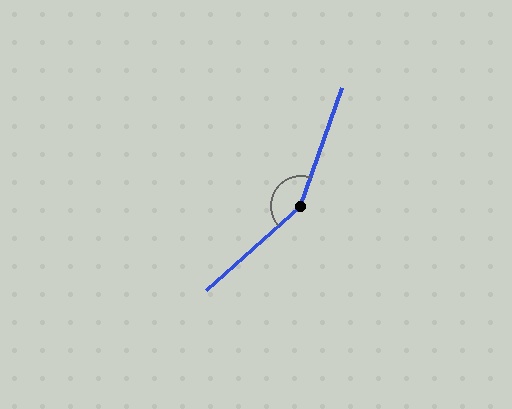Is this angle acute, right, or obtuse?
It is obtuse.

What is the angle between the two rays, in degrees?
Approximately 151 degrees.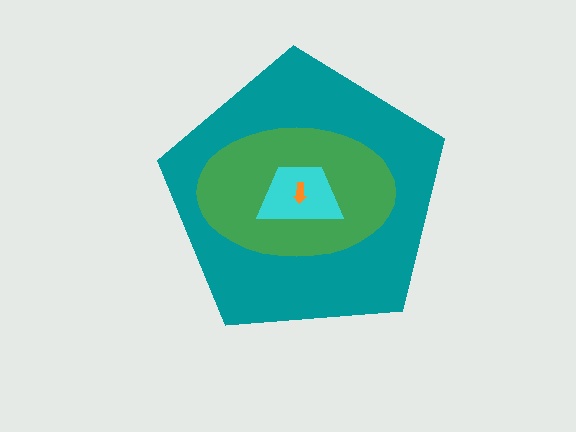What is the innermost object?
The orange arrow.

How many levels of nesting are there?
4.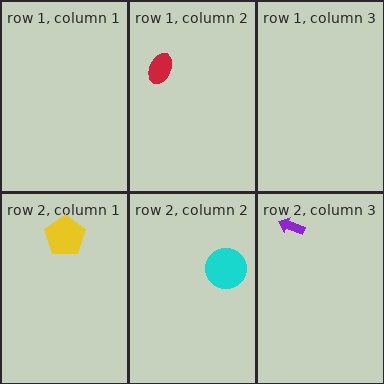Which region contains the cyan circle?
The row 2, column 2 region.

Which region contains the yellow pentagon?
The row 2, column 1 region.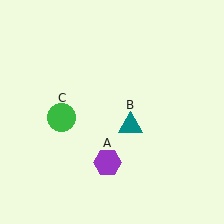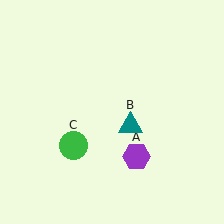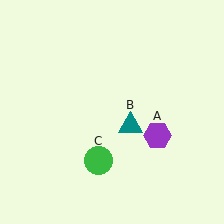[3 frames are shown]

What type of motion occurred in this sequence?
The purple hexagon (object A), green circle (object C) rotated counterclockwise around the center of the scene.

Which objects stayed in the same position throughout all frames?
Teal triangle (object B) remained stationary.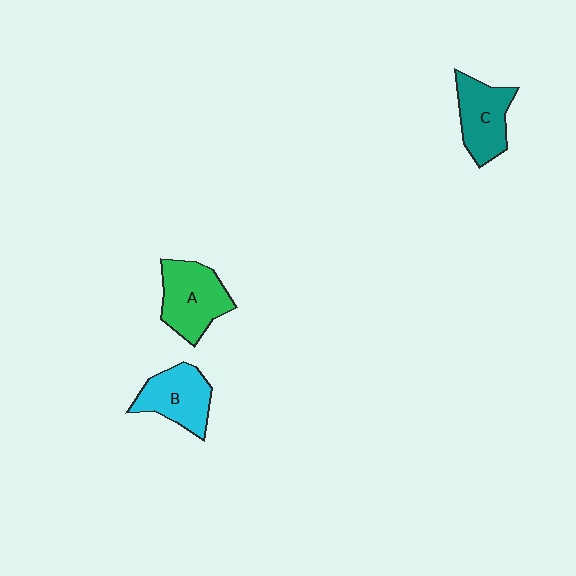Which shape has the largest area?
Shape A (green).